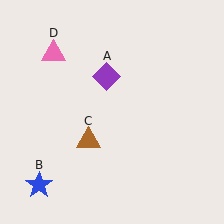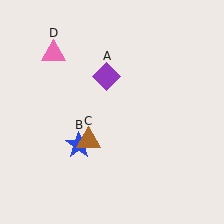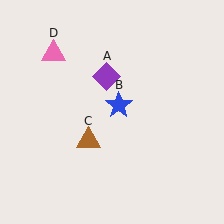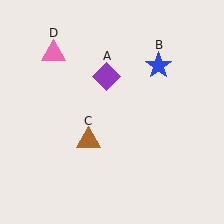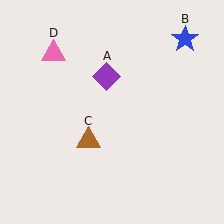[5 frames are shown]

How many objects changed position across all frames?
1 object changed position: blue star (object B).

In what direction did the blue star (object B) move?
The blue star (object B) moved up and to the right.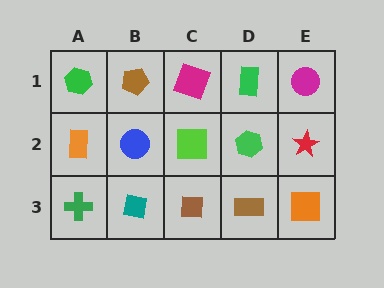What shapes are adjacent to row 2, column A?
A green hexagon (row 1, column A), a green cross (row 3, column A), a blue circle (row 2, column B).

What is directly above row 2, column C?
A magenta square.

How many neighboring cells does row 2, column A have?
3.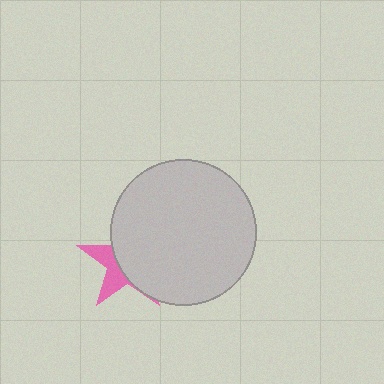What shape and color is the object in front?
The object in front is a light gray circle.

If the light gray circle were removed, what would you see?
You would see the complete pink star.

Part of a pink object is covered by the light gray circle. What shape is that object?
It is a star.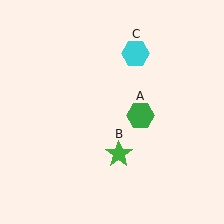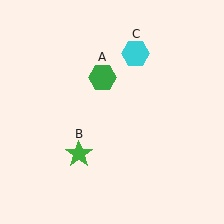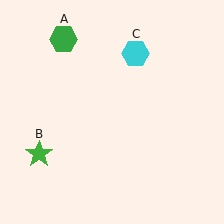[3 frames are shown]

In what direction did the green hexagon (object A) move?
The green hexagon (object A) moved up and to the left.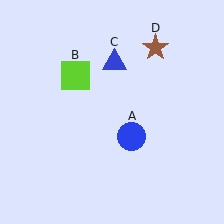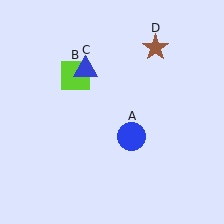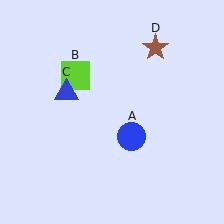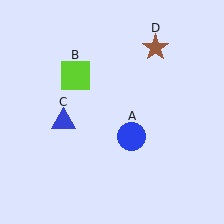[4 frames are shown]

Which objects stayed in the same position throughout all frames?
Blue circle (object A) and lime square (object B) and brown star (object D) remained stationary.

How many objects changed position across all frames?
1 object changed position: blue triangle (object C).